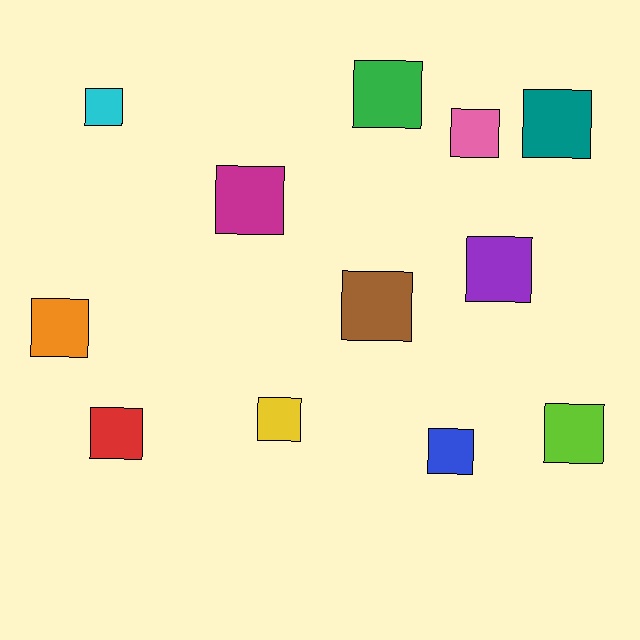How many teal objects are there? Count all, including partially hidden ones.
There is 1 teal object.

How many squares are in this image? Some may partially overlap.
There are 12 squares.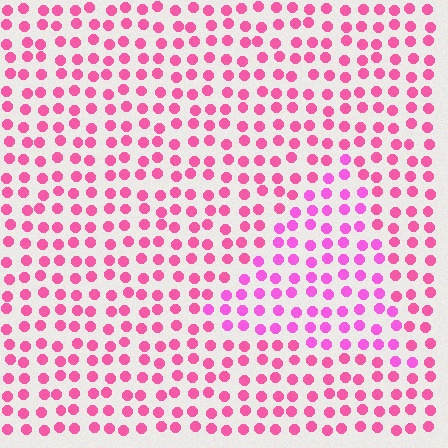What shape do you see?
I see a triangle.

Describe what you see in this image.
The image is filled with small pink elements in a uniform arrangement. A triangle-shaped region is visible where the elements are tinted to a slightly different hue, forming a subtle color boundary.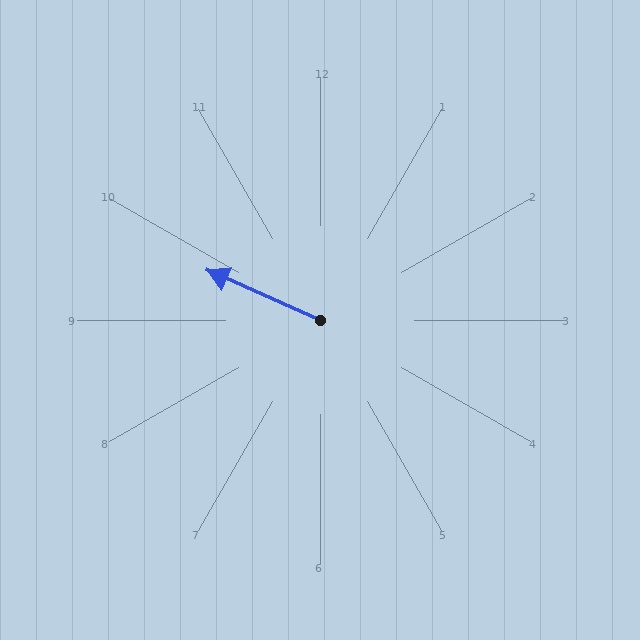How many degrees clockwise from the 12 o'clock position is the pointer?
Approximately 294 degrees.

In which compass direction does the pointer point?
Northwest.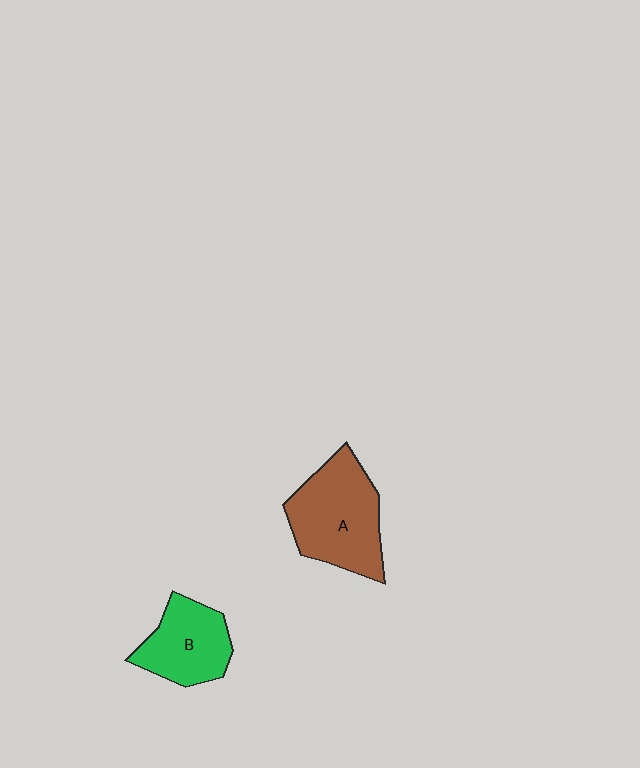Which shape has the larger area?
Shape A (brown).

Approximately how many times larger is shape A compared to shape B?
Approximately 1.4 times.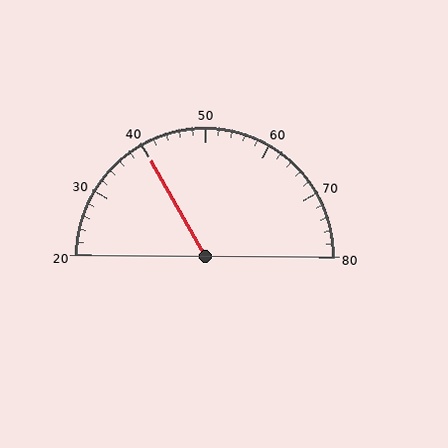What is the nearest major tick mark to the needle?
The nearest major tick mark is 40.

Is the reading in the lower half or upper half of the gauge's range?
The reading is in the lower half of the range (20 to 80).